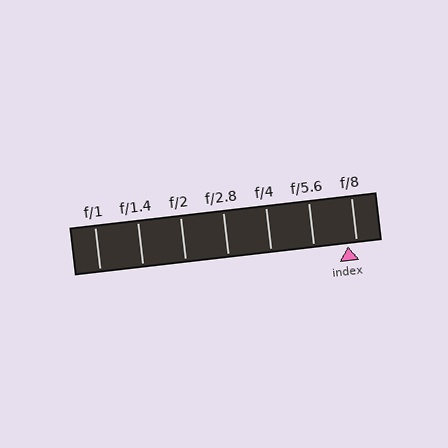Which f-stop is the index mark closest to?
The index mark is closest to f/8.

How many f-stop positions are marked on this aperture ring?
There are 7 f-stop positions marked.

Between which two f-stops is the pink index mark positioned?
The index mark is between f/5.6 and f/8.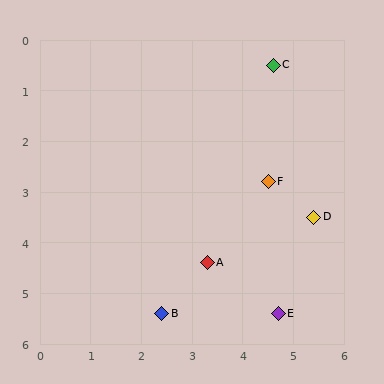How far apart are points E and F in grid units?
Points E and F are about 2.6 grid units apart.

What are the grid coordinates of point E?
Point E is at approximately (4.7, 5.4).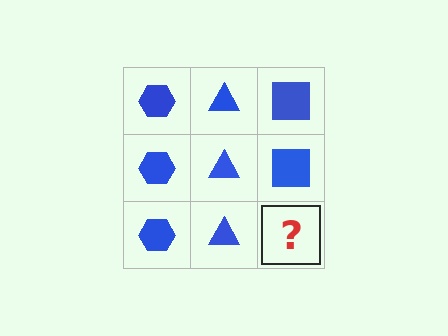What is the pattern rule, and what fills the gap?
The rule is that each column has a consistent shape. The gap should be filled with a blue square.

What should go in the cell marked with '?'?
The missing cell should contain a blue square.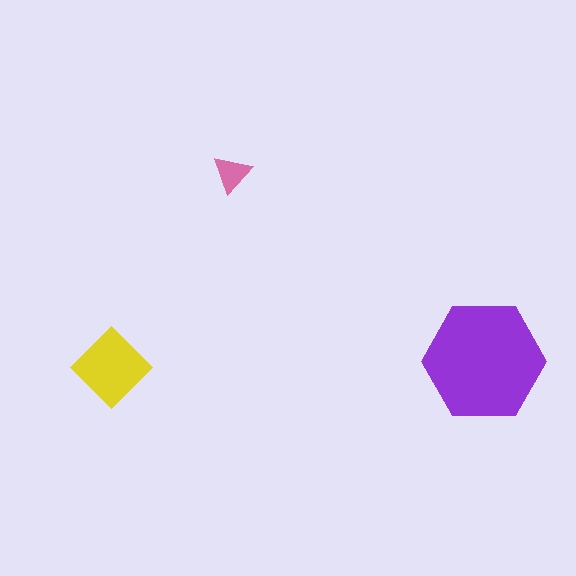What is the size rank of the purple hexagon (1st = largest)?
1st.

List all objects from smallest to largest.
The pink triangle, the yellow diamond, the purple hexagon.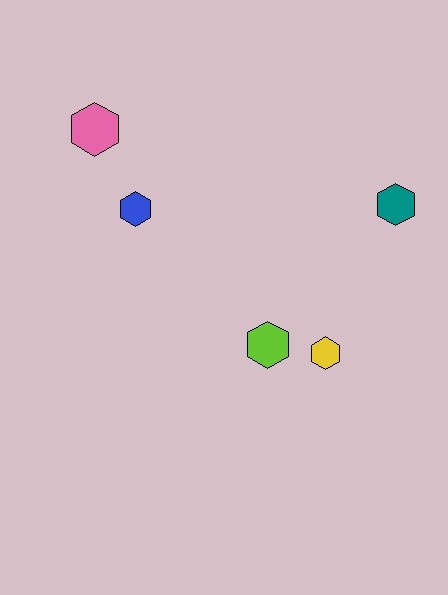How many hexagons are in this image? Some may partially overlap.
There are 5 hexagons.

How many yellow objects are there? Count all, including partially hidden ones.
There is 1 yellow object.